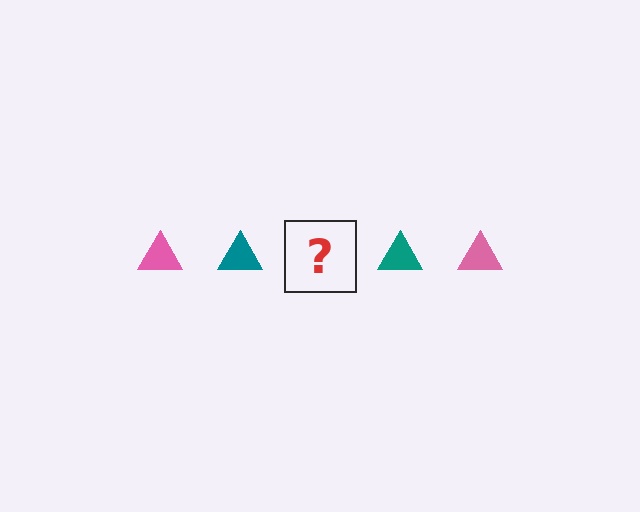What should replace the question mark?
The question mark should be replaced with a pink triangle.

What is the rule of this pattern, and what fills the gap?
The rule is that the pattern cycles through pink, teal triangles. The gap should be filled with a pink triangle.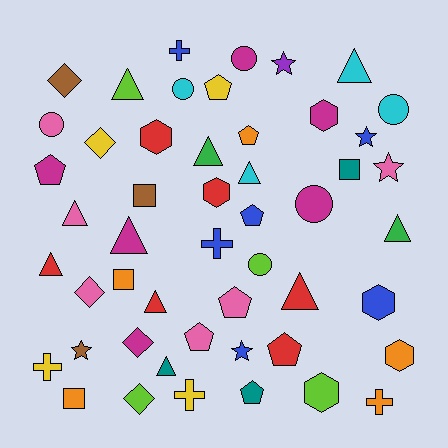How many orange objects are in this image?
There are 5 orange objects.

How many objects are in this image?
There are 50 objects.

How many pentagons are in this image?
There are 8 pentagons.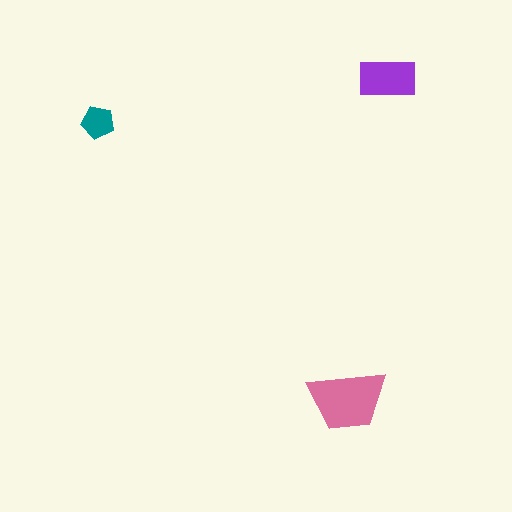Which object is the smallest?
The teal pentagon.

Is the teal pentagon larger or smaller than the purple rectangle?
Smaller.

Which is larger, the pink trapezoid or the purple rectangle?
The pink trapezoid.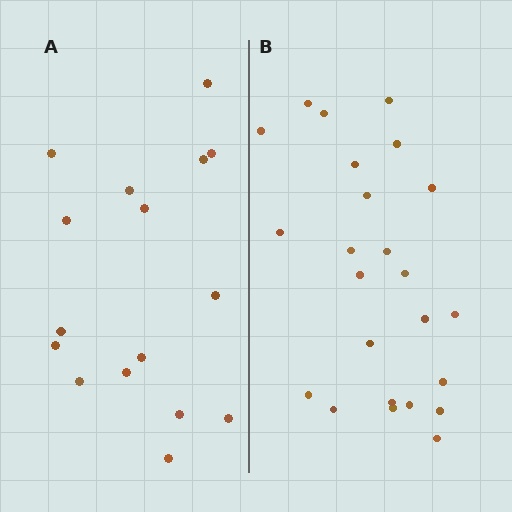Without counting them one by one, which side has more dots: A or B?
Region B (the right region) has more dots.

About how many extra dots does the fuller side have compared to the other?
Region B has roughly 8 or so more dots than region A.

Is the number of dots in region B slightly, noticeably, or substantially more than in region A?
Region B has substantially more. The ratio is roughly 1.5 to 1.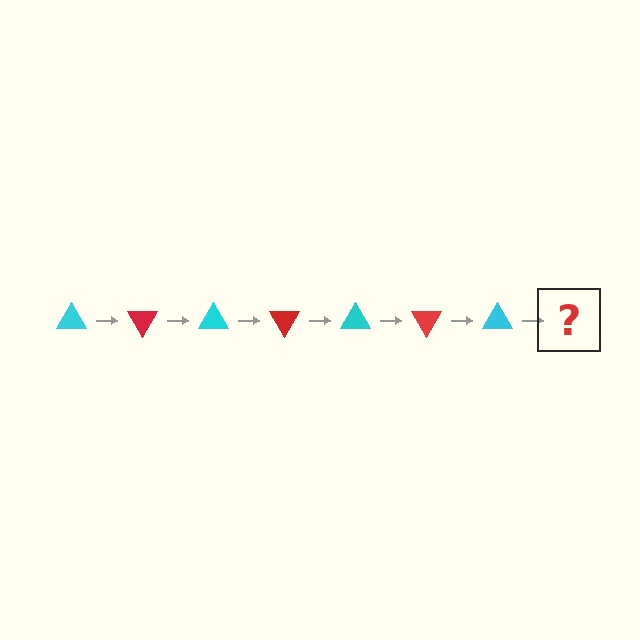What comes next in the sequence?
The next element should be a red triangle, rotated 420 degrees from the start.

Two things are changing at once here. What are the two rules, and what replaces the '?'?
The two rules are that it rotates 60 degrees each step and the color cycles through cyan and red. The '?' should be a red triangle, rotated 420 degrees from the start.